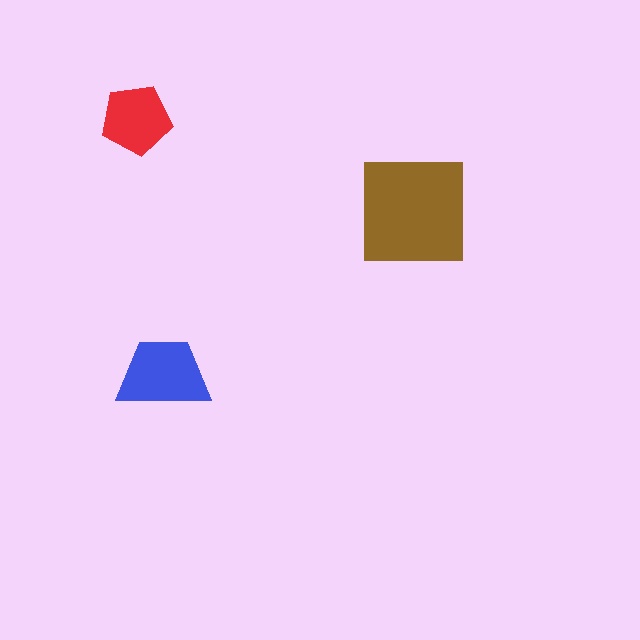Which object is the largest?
The brown square.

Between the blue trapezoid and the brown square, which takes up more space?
The brown square.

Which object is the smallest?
The red pentagon.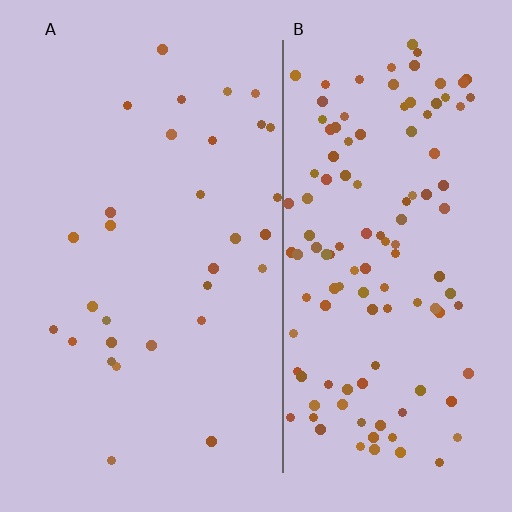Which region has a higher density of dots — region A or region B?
B (the right).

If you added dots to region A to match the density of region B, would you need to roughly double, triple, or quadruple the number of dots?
Approximately quadruple.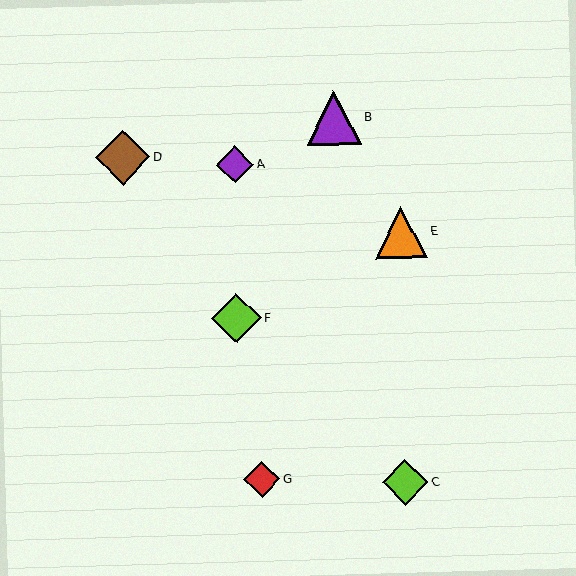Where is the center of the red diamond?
The center of the red diamond is at (262, 480).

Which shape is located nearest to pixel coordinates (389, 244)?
The orange triangle (labeled E) at (401, 232) is nearest to that location.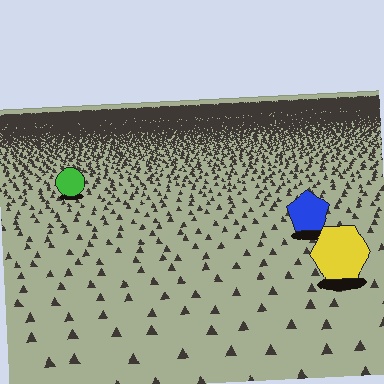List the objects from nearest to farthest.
From nearest to farthest: the yellow hexagon, the blue pentagon, the green circle.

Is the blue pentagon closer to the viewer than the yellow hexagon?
No. The yellow hexagon is closer — you can tell from the texture gradient: the ground texture is coarser near it.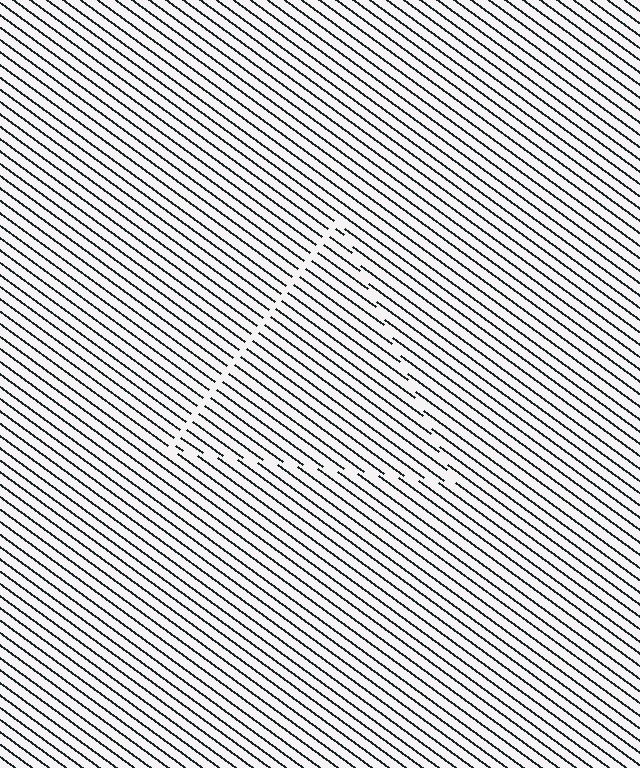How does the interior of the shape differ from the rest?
The interior of the shape contains the same grating, shifted by half a period — the contour is defined by the phase discontinuity where line-ends from the inner and outer gratings abut.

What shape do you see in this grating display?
An illusory triangle. The interior of the shape contains the same grating, shifted by half a period — the contour is defined by the phase discontinuity where line-ends from the inner and outer gratings abut.